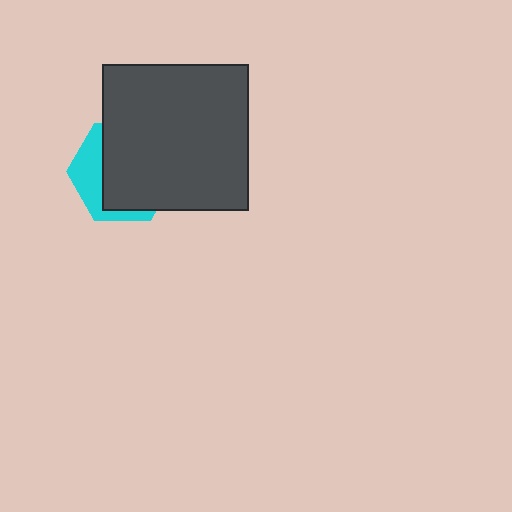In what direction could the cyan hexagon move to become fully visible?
The cyan hexagon could move toward the lower-left. That would shift it out from behind the dark gray square entirely.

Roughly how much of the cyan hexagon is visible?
A small part of it is visible (roughly 31%).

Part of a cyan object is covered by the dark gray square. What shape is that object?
It is a hexagon.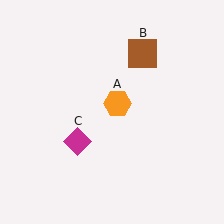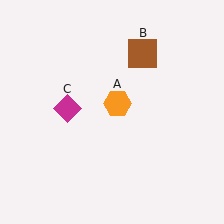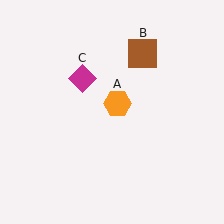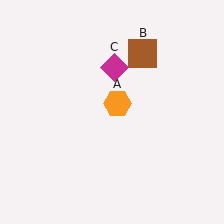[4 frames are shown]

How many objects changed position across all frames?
1 object changed position: magenta diamond (object C).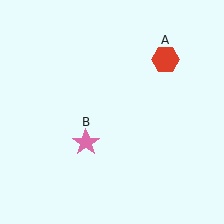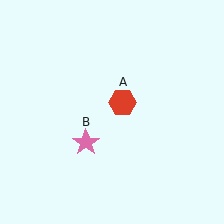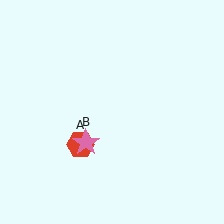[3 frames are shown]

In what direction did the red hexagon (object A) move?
The red hexagon (object A) moved down and to the left.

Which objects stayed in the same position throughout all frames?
Pink star (object B) remained stationary.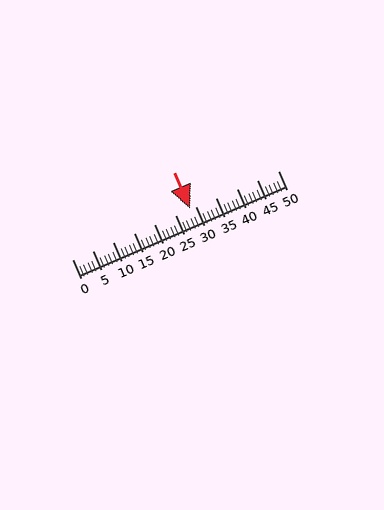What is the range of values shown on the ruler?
The ruler shows values from 0 to 50.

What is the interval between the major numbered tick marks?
The major tick marks are spaced 5 units apart.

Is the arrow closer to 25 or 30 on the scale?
The arrow is closer to 30.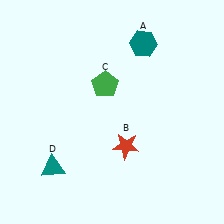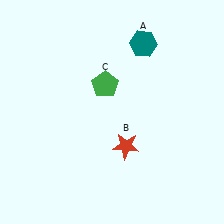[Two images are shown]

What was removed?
The teal triangle (D) was removed in Image 2.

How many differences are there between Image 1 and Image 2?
There is 1 difference between the two images.